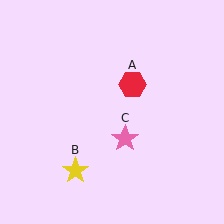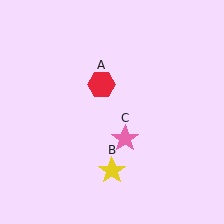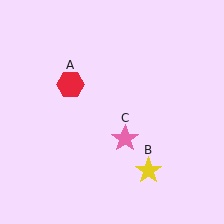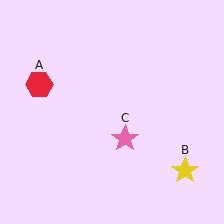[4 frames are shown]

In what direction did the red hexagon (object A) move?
The red hexagon (object A) moved left.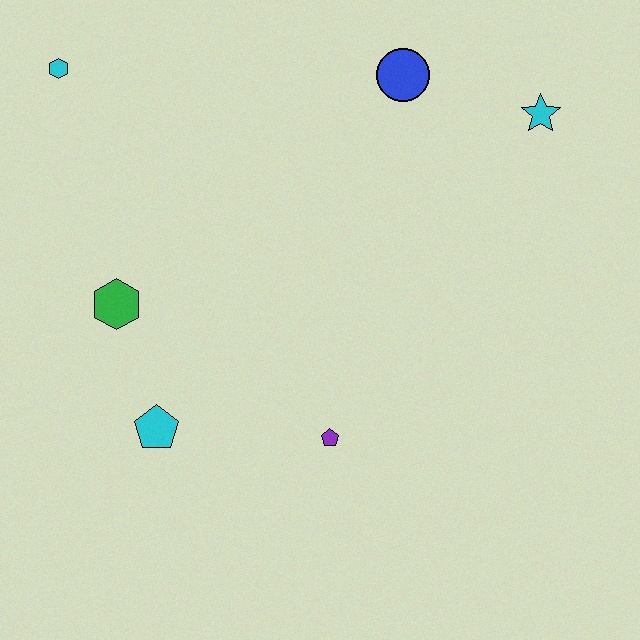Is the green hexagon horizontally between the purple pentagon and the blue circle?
No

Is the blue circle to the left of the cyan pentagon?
No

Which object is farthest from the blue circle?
The cyan pentagon is farthest from the blue circle.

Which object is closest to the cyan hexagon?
The green hexagon is closest to the cyan hexagon.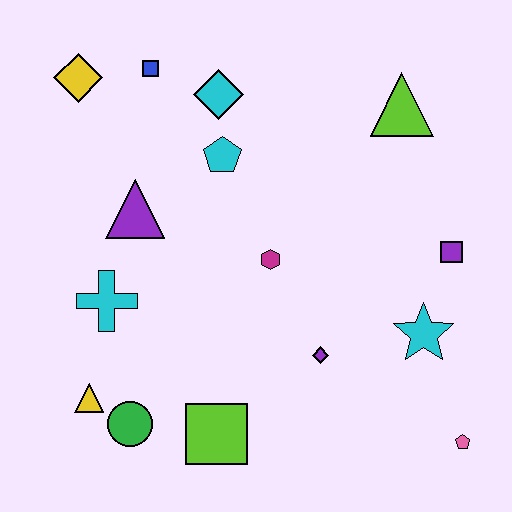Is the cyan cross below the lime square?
No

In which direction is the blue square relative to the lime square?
The blue square is above the lime square.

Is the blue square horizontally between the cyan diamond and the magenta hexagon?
No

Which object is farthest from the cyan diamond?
The pink pentagon is farthest from the cyan diamond.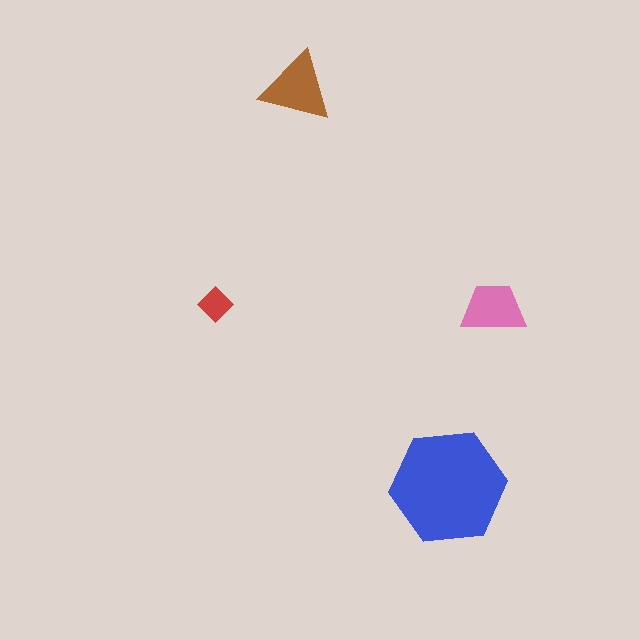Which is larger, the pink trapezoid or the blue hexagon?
The blue hexagon.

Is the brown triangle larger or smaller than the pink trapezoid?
Larger.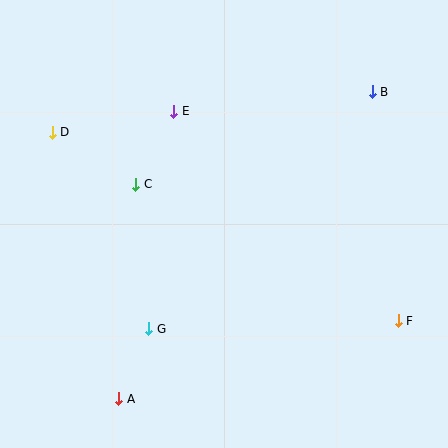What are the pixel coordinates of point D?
Point D is at (52, 132).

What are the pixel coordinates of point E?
Point E is at (174, 111).